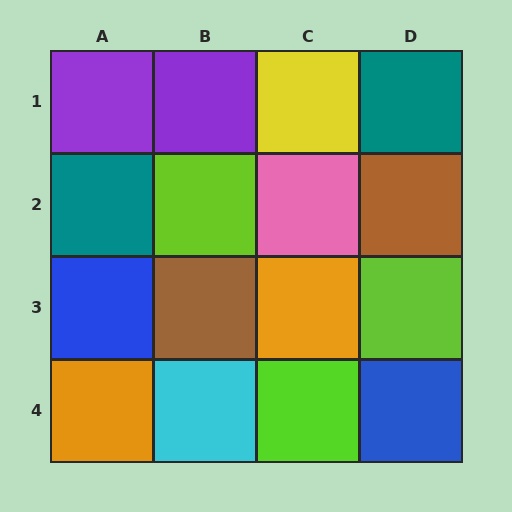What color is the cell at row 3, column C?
Orange.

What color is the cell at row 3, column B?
Brown.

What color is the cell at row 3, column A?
Blue.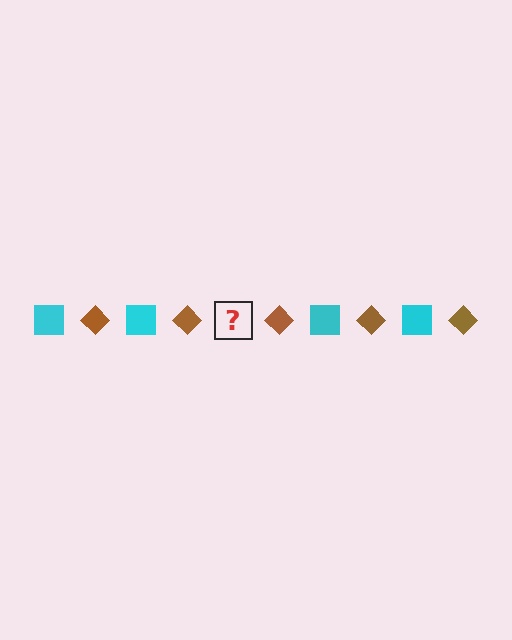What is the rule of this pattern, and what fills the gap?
The rule is that the pattern alternates between cyan square and brown diamond. The gap should be filled with a cyan square.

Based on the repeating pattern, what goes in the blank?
The blank should be a cyan square.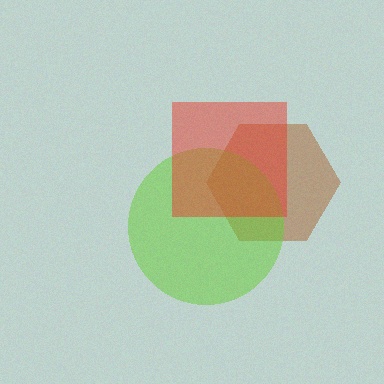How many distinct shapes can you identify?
There are 3 distinct shapes: a brown hexagon, a lime circle, a red square.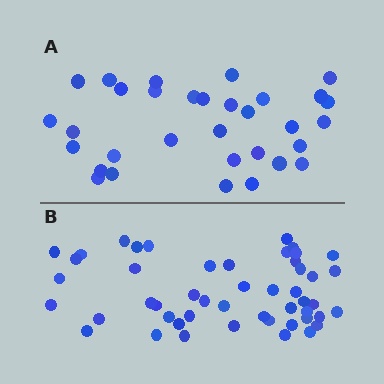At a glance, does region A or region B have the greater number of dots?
Region B (the bottom region) has more dots.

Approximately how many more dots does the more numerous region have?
Region B has approximately 15 more dots than region A.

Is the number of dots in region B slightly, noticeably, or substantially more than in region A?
Region B has substantially more. The ratio is roughly 1.5 to 1.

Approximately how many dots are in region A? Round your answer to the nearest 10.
About 30 dots. (The exact count is 32, which rounds to 30.)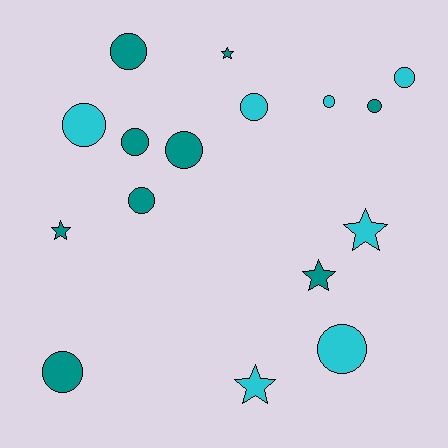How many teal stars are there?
There are 3 teal stars.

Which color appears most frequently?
Teal, with 9 objects.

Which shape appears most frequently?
Circle, with 11 objects.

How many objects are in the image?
There are 16 objects.